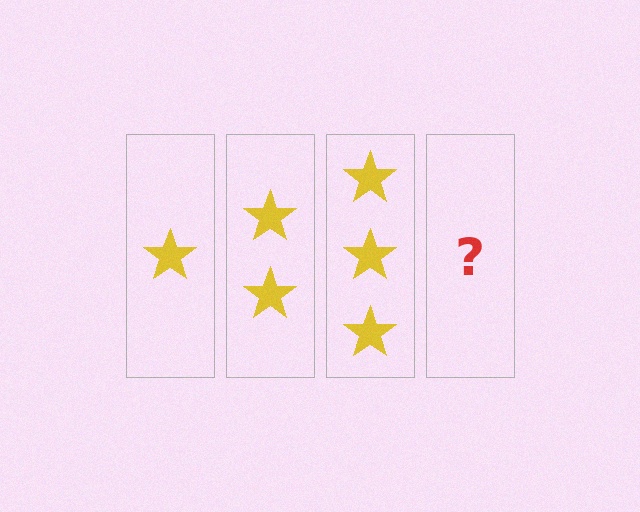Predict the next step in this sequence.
The next step is 4 stars.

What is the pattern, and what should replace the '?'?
The pattern is that each step adds one more star. The '?' should be 4 stars.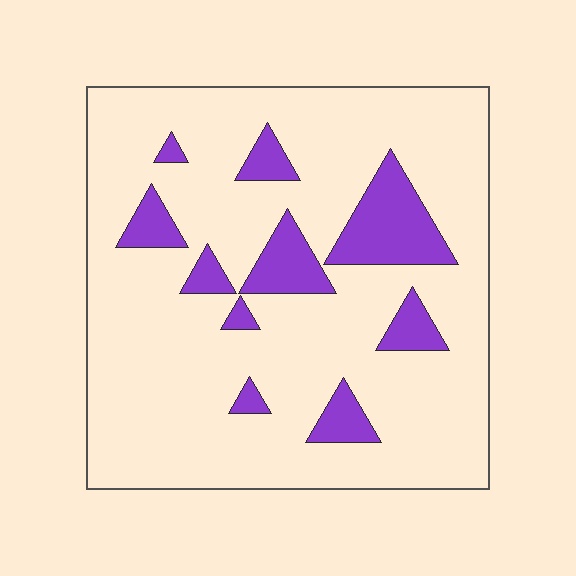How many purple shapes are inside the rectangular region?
10.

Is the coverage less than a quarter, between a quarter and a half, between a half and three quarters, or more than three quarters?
Less than a quarter.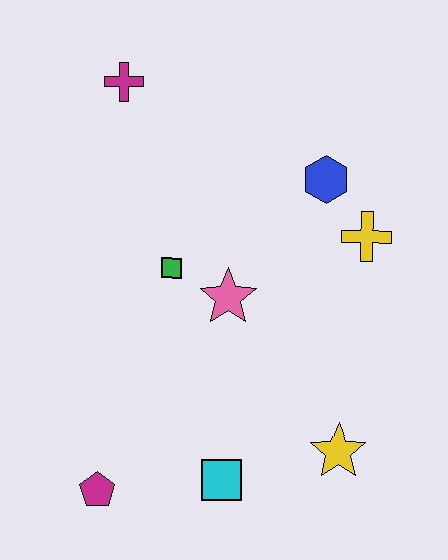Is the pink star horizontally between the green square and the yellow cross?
Yes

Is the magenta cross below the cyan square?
No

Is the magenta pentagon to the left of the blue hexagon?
Yes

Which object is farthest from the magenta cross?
The yellow star is farthest from the magenta cross.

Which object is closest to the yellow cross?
The blue hexagon is closest to the yellow cross.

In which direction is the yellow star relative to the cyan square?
The yellow star is to the right of the cyan square.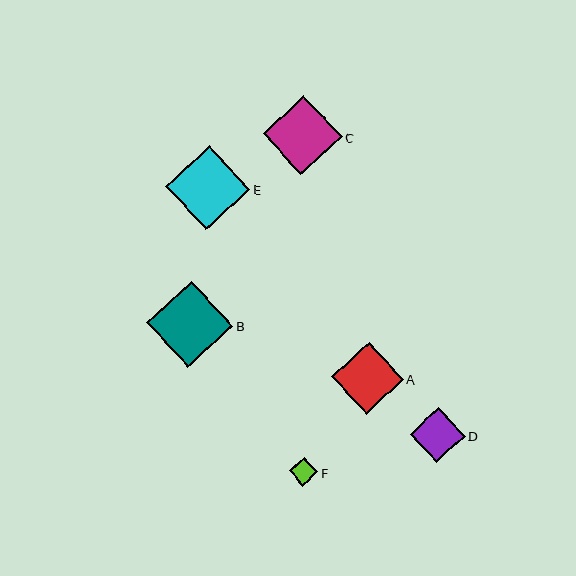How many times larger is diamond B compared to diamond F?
Diamond B is approximately 3.0 times the size of diamond F.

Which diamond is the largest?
Diamond B is the largest with a size of approximately 86 pixels.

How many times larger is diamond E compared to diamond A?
Diamond E is approximately 1.2 times the size of diamond A.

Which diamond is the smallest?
Diamond F is the smallest with a size of approximately 28 pixels.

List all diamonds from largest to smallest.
From largest to smallest: B, E, C, A, D, F.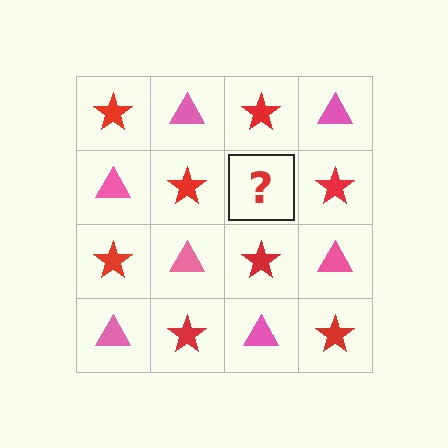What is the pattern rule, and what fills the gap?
The rule is that it alternates red star and pink triangle in a checkerboard pattern. The gap should be filled with a pink triangle.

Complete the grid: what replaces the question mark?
The question mark should be replaced with a pink triangle.